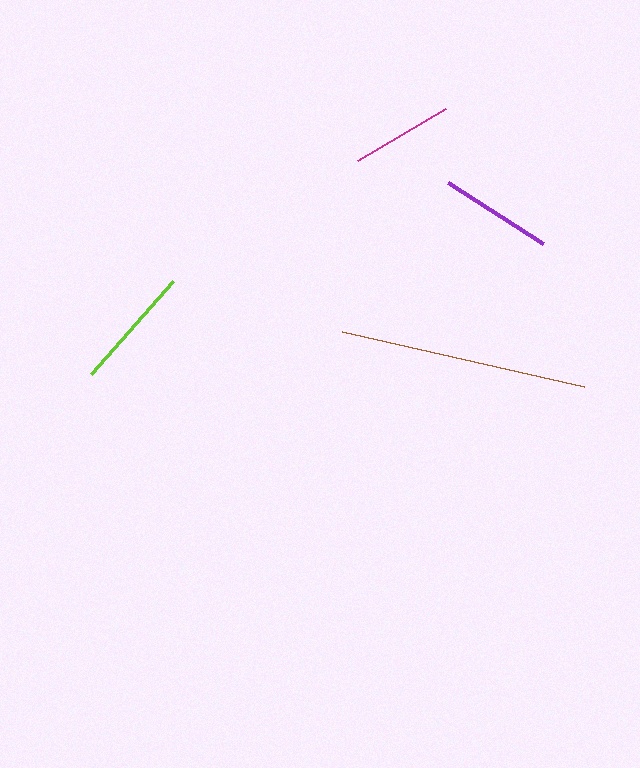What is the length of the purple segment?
The purple segment is approximately 113 pixels long.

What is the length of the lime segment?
The lime segment is approximately 125 pixels long.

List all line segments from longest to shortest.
From longest to shortest: brown, lime, purple, magenta.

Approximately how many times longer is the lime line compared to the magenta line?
The lime line is approximately 1.2 times the length of the magenta line.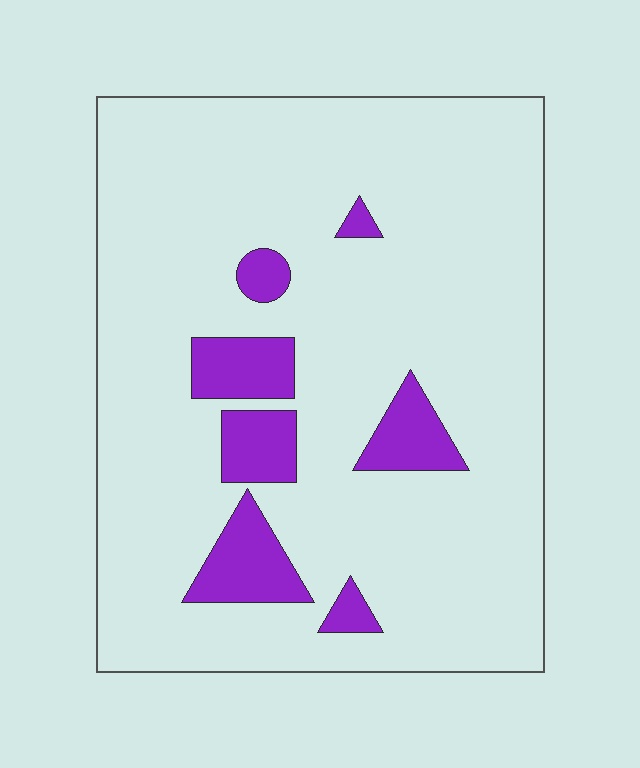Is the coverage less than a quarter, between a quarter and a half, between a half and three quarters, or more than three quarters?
Less than a quarter.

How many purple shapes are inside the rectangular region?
7.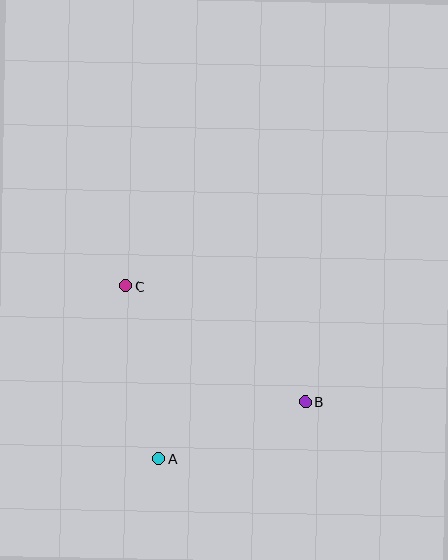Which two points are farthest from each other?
Points B and C are farthest from each other.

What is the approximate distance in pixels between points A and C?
The distance between A and C is approximately 176 pixels.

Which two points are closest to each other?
Points A and B are closest to each other.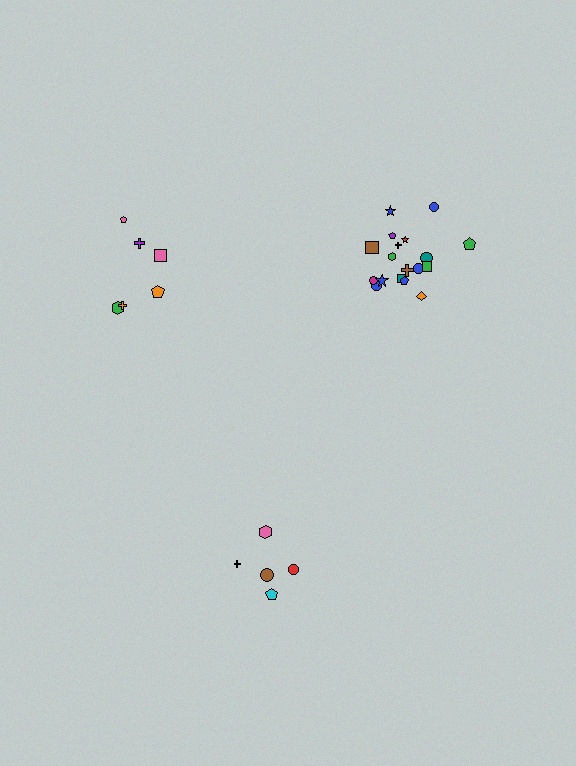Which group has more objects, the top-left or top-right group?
The top-right group.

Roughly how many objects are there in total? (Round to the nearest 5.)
Roughly 30 objects in total.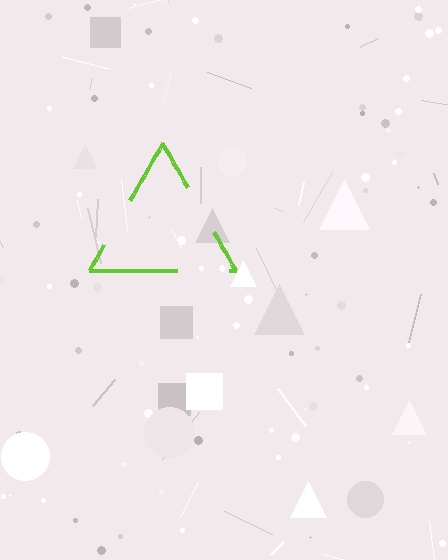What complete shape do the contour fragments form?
The contour fragments form a triangle.